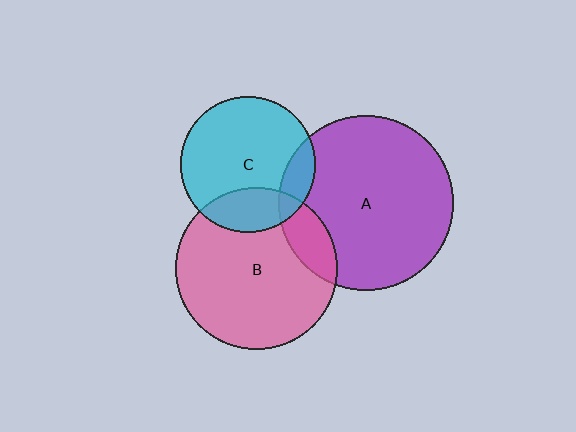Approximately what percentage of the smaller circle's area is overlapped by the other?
Approximately 15%.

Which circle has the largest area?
Circle A (purple).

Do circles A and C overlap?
Yes.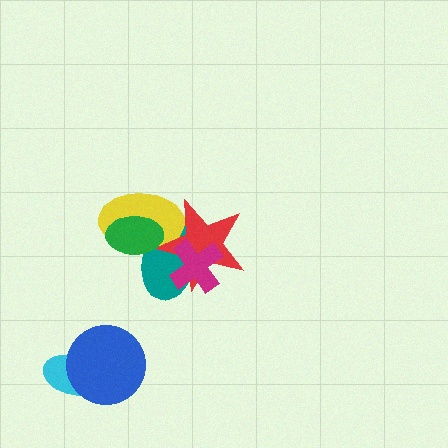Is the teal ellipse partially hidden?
Yes, it is partially covered by another shape.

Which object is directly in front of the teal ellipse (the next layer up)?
The yellow ellipse is directly in front of the teal ellipse.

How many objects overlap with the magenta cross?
2 objects overlap with the magenta cross.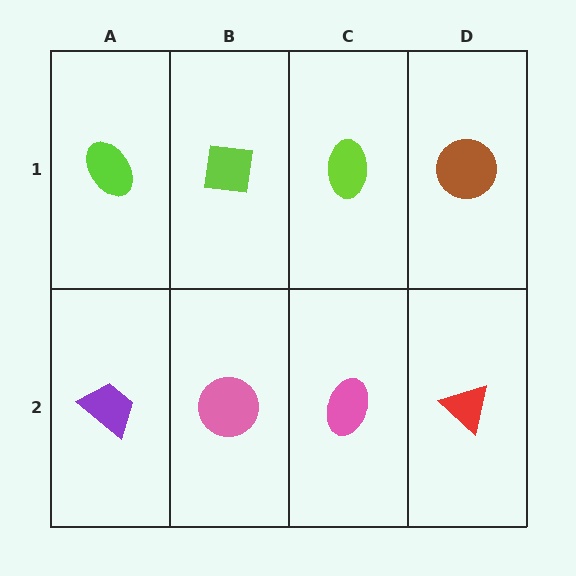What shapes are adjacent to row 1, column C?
A pink ellipse (row 2, column C), a lime square (row 1, column B), a brown circle (row 1, column D).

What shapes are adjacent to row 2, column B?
A lime square (row 1, column B), a purple trapezoid (row 2, column A), a pink ellipse (row 2, column C).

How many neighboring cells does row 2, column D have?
2.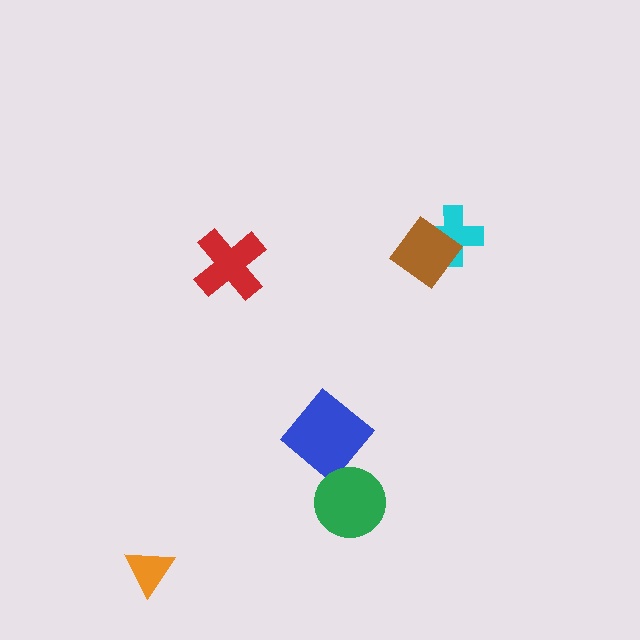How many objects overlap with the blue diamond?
0 objects overlap with the blue diamond.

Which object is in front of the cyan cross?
The brown diamond is in front of the cyan cross.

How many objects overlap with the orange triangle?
0 objects overlap with the orange triangle.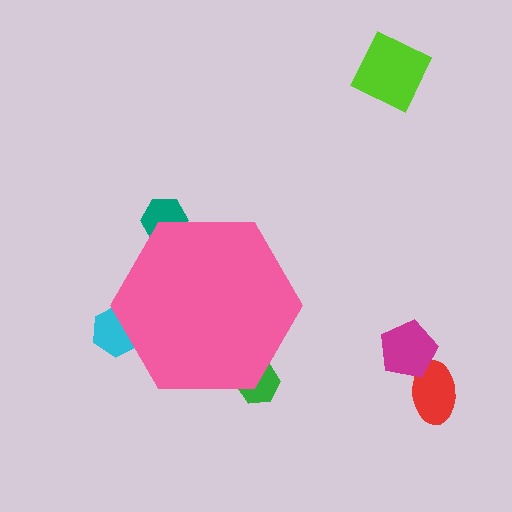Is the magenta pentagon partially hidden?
No, the magenta pentagon is fully visible.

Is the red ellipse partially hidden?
No, the red ellipse is fully visible.